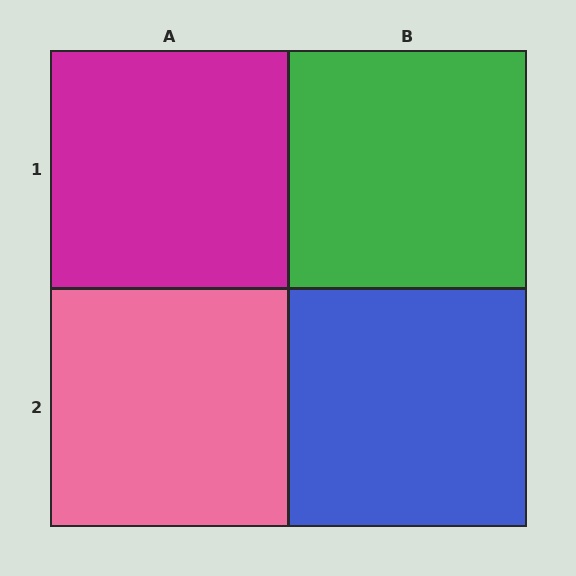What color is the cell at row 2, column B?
Blue.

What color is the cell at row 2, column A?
Pink.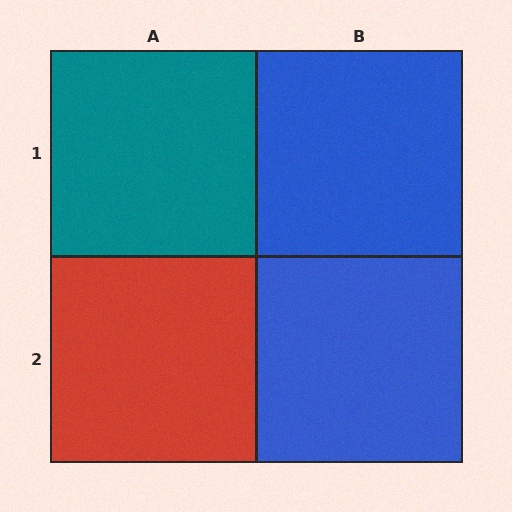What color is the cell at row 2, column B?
Blue.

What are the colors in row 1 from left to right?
Teal, blue.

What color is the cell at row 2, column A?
Red.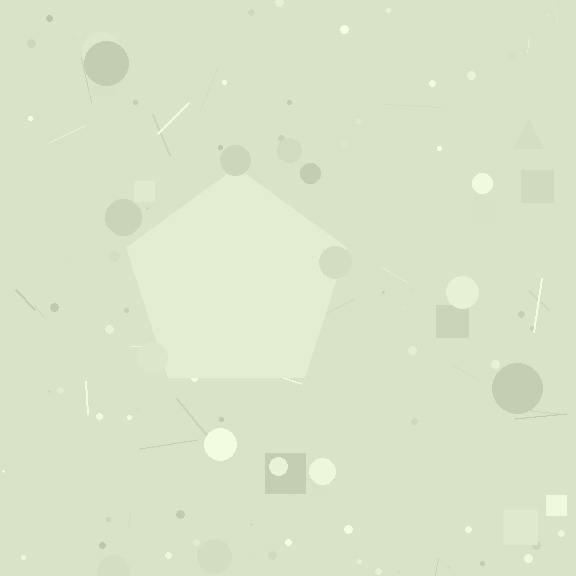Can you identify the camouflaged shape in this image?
The camouflaged shape is a pentagon.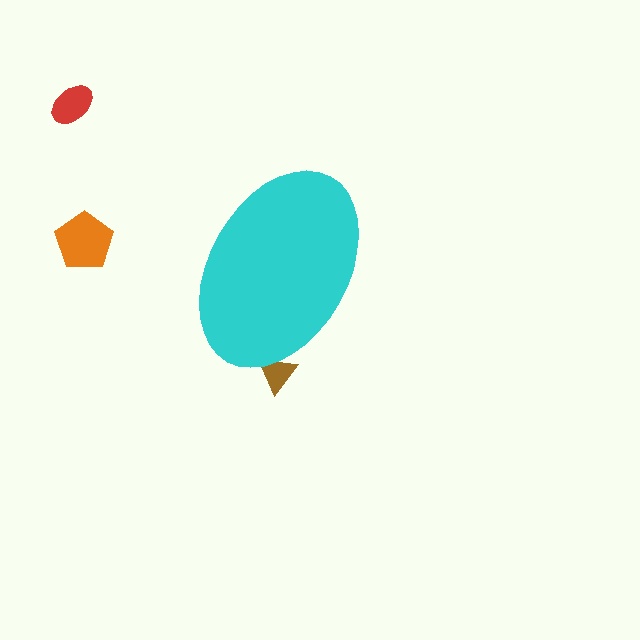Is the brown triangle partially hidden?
Yes, the brown triangle is partially hidden behind the cyan ellipse.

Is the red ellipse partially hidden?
No, the red ellipse is fully visible.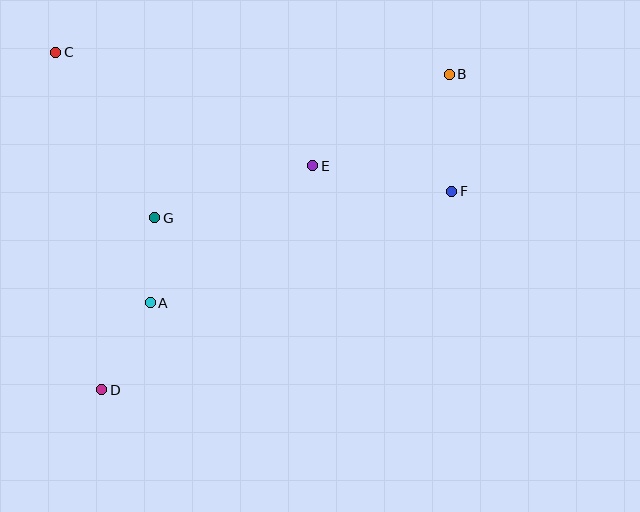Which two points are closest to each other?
Points A and G are closest to each other.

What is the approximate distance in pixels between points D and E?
The distance between D and E is approximately 308 pixels.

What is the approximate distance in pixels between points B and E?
The distance between B and E is approximately 165 pixels.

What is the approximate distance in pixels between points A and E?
The distance between A and E is approximately 212 pixels.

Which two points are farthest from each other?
Points B and D are farthest from each other.